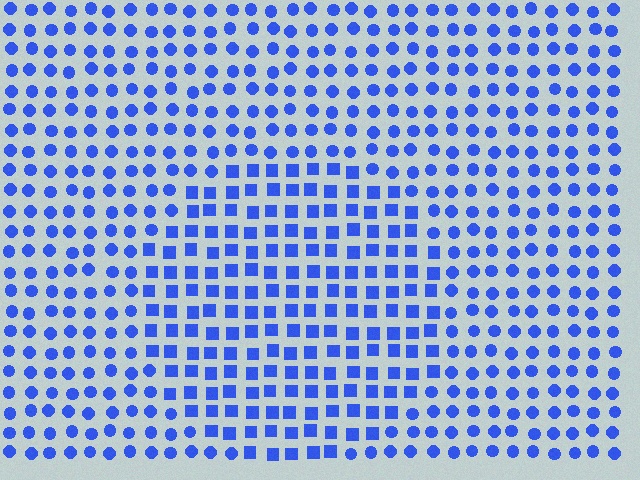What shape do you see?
I see a circle.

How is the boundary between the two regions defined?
The boundary is defined by a change in element shape: squares inside vs. circles outside. All elements share the same color and spacing.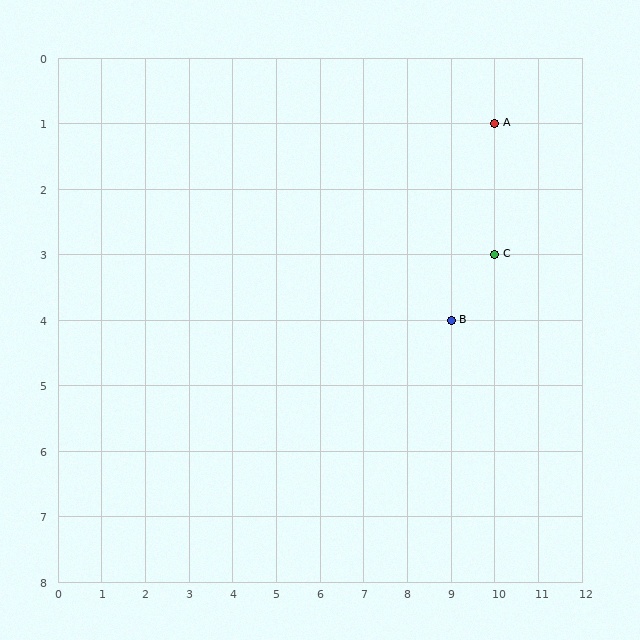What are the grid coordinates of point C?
Point C is at grid coordinates (10, 3).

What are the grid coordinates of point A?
Point A is at grid coordinates (10, 1).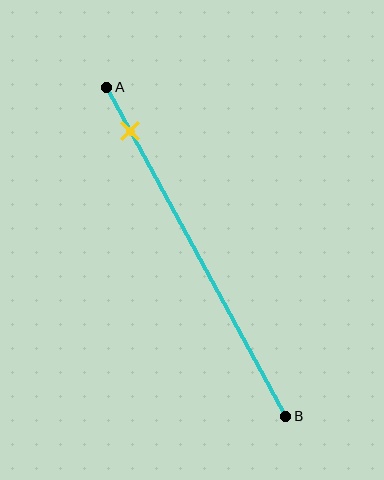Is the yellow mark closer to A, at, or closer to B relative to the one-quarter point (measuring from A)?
The yellow mark is closer to point A than the one-quarter point of segment AB.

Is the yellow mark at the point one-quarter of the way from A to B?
No, the mark is at about 15% from A, not at the 25% one-quarter point.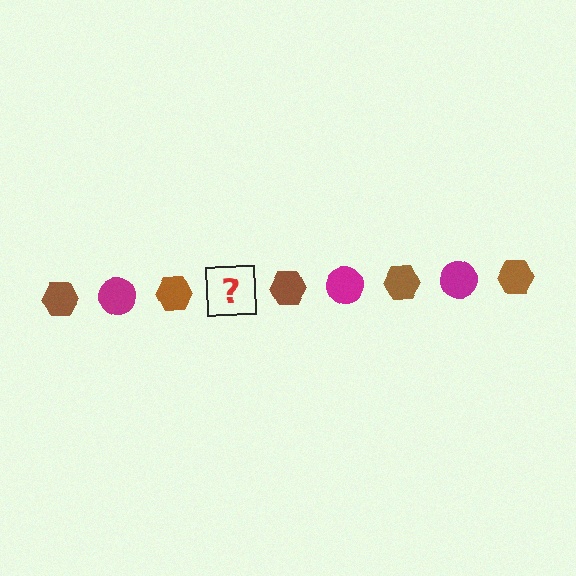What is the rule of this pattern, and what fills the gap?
The rule is that the pattern alternates between brown hexagon and magenta circle. The gap should be filled with a magenta circle.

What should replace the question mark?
The question mark should be replaced with a magenta circle.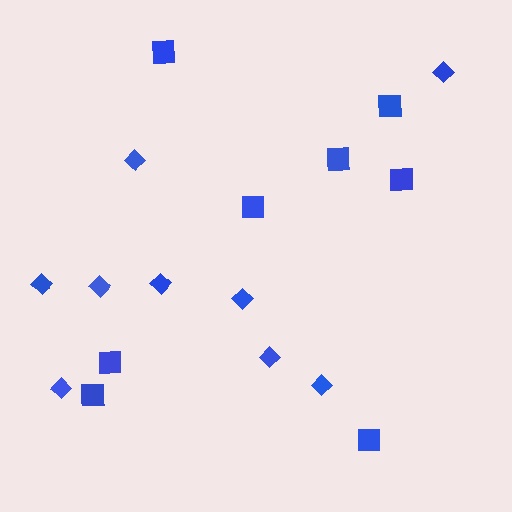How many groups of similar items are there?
There are 2 groups: one group of diamonds (9) and one group of squares (8).